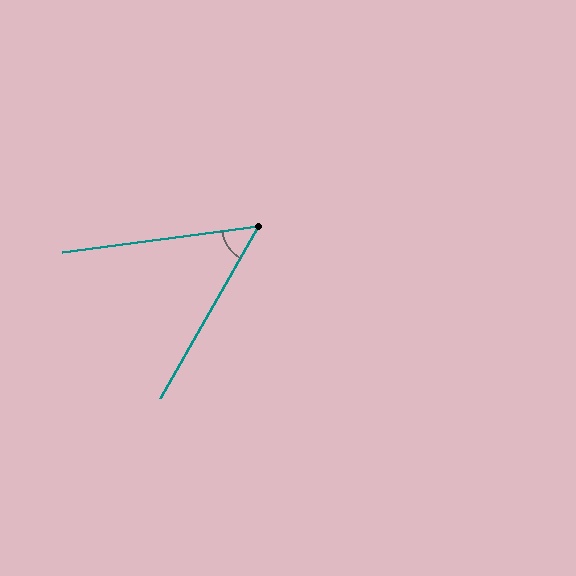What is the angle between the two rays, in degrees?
Approximately 53 degrees.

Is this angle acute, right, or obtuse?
It is acute.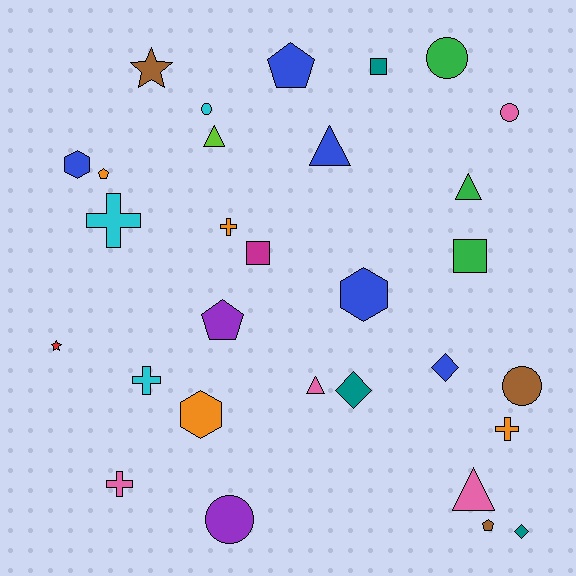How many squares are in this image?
There are 3 squares.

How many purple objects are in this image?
There are 2 purple objects.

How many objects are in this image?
There are 30 objects.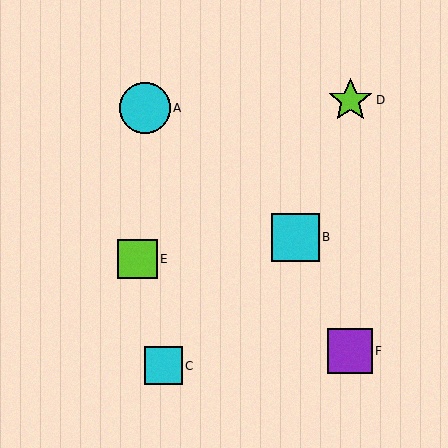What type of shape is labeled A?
Shape A is a cyan circle.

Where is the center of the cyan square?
The center of the cyan square is at (295, 237).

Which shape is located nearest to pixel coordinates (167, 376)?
The cyan square (labeled C) at (163, 366) is nearest to that location.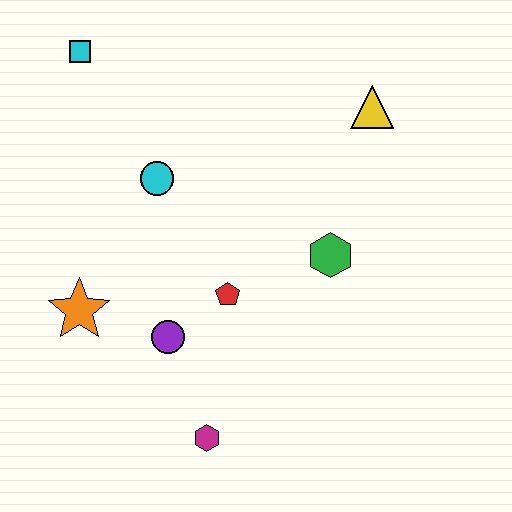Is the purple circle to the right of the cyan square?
Yes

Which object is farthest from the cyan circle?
The magenta hexagon is farthest from the cyan circle.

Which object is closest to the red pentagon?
The purple circle is closest to the red pentagon.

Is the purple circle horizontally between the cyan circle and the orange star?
No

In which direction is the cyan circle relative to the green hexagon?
The cyan circle is to the left of the green hexagon.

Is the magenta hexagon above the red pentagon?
No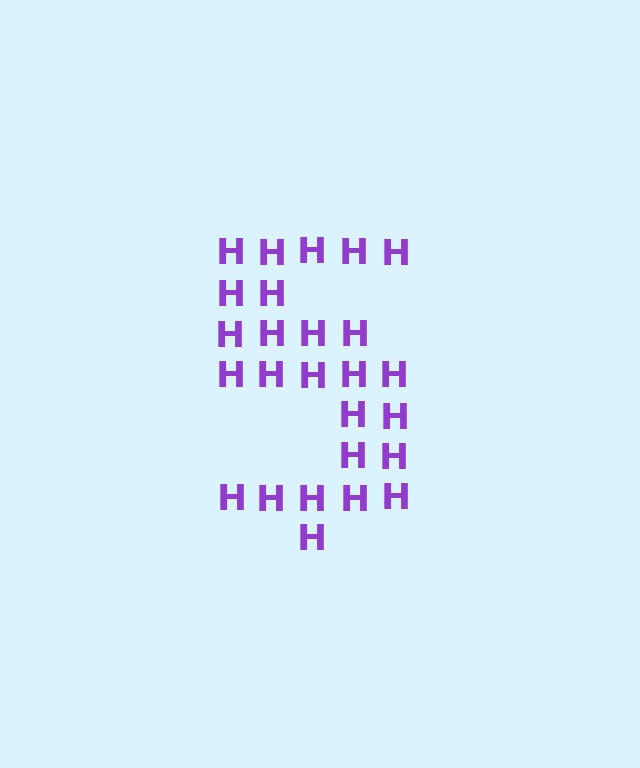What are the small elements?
The small elements are letter H's.